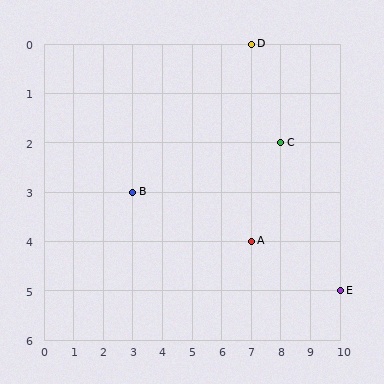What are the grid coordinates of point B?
Point B is at grid coordinates (3, 3).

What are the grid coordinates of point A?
Point A is at grid coordinates (7, 4).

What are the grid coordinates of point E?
Point E is at grid coordinates (10, 5).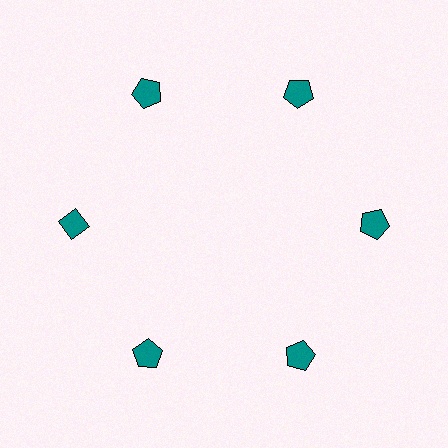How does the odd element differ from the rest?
It has a different shape: diamond instead of pentagon.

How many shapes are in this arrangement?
There are 6 shapes arranged in a ring pattern.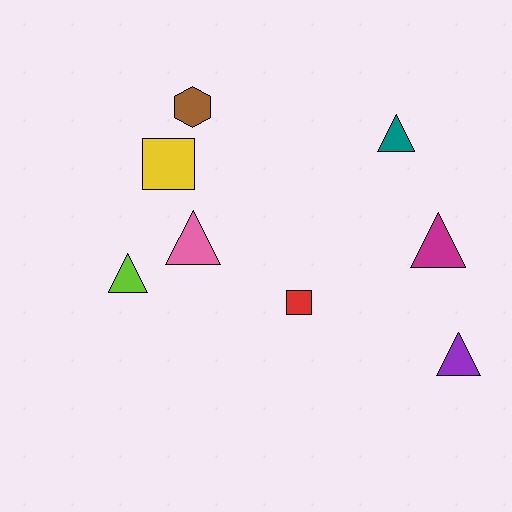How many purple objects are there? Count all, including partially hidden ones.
There is 1 purple object.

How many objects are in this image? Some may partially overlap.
There are 8 objects.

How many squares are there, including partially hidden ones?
There are 2 squares.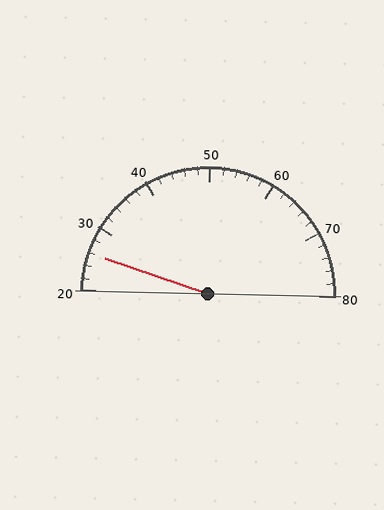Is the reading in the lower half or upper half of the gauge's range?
The reading is in the lower half of the range (20 to 80).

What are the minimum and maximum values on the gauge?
The gauge ranges from 20 to 80.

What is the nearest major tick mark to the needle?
The nearest major tick mark is 30.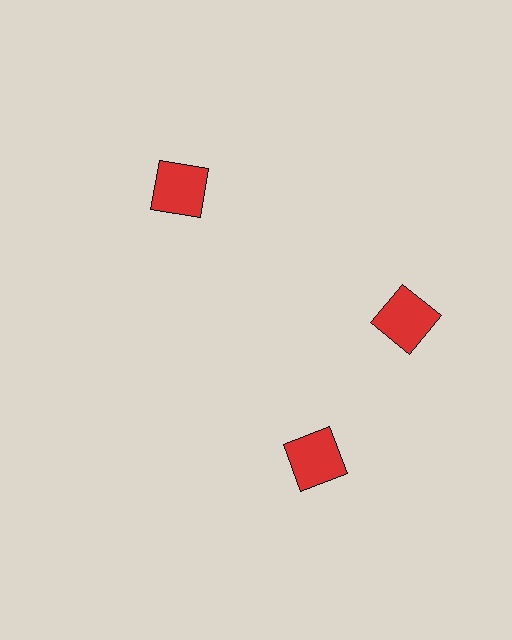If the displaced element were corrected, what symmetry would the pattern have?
It would have 3-fold rotational symmetry — the pattern would map onto itself every 120 degrees.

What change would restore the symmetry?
The symmetry would be restored by rotating it back into even spacing with its neighbors so that all 3 squares sit at equal angles and equal distance from the center.